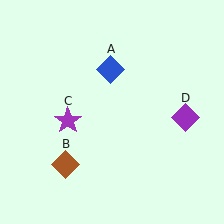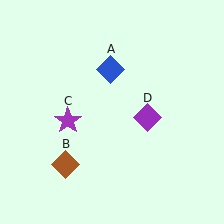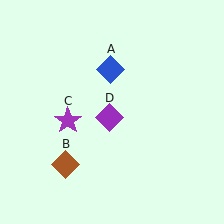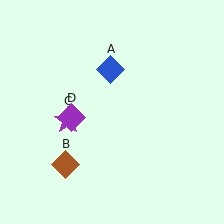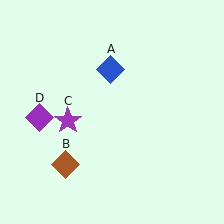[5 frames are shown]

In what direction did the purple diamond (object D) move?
The purple diamond (object D) moved left.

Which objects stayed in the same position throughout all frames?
Blue diamond (object A) and brown diamond (object B) and purple star (object C) remained stationary.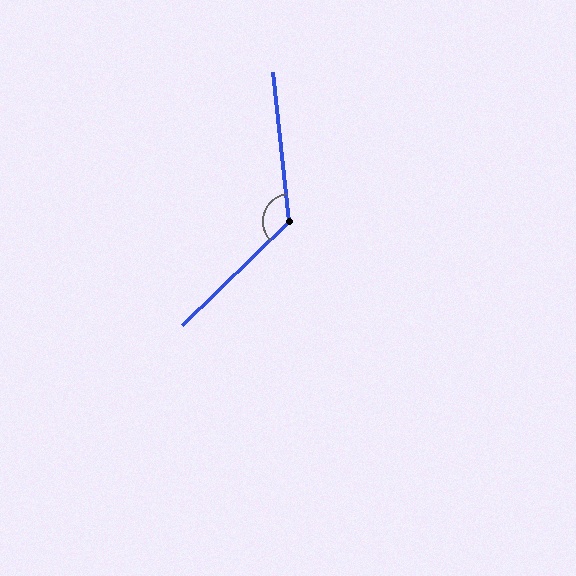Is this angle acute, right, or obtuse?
It is obtuse.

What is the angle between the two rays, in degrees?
Approximately 128 degrees.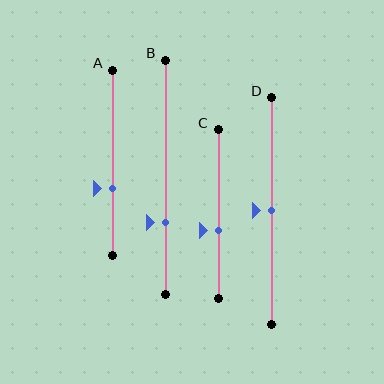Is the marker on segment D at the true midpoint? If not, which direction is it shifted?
Yes, the marker on segment D is at the true midpoint.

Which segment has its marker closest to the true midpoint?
Segment D has its marker closest to the true midpoint.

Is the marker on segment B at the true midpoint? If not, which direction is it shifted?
No, the marker on segment B is shifted downward by about 19% of the segment length.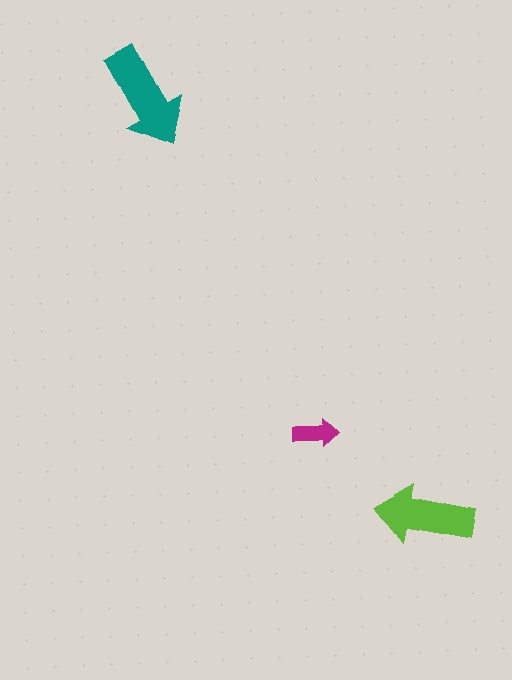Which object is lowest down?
The lime arrow is bottommost.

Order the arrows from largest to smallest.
the teal one, the lime one, the magenta one.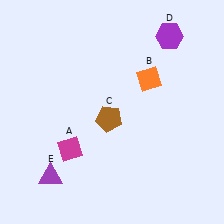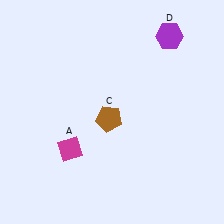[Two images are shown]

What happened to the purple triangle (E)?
The purple triangle (E) was removed in Image 2. It was in the bottom-left area of Image 1.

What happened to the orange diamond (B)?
The orange diamond (B) was removed in Image 2. It was in the top-right area of Image 1.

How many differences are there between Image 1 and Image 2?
There are 2 differences between the two images.